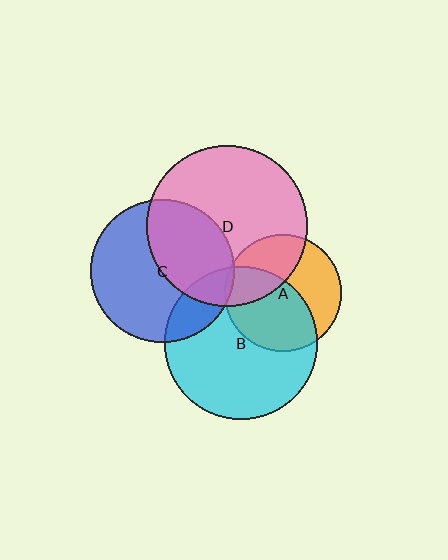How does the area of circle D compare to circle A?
Approximately 1.9 times.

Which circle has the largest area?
Circle D (pink).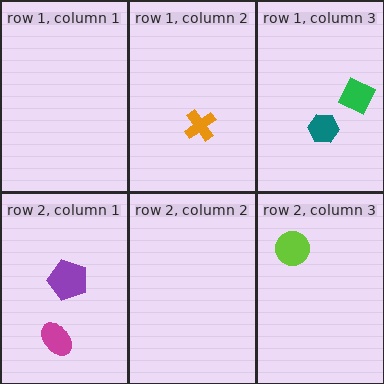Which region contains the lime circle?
The row 2, column 3 region.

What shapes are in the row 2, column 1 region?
The purple pentagon, the magenta ellipse.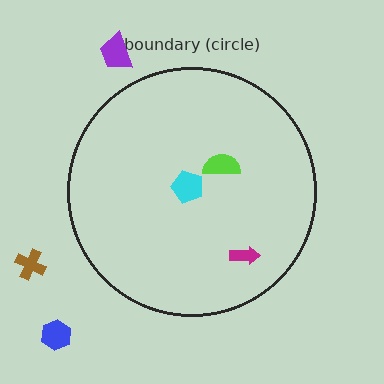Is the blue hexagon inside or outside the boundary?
Outside.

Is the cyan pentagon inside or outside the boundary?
Inside.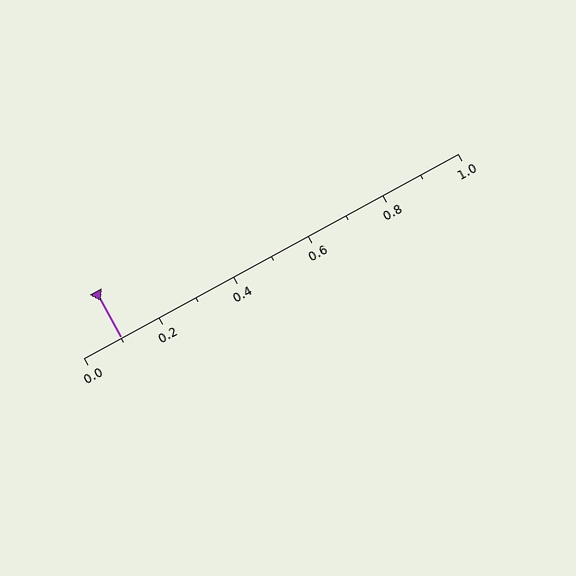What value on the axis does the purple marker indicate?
The marker indicates approximately 0.1.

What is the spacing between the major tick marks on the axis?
The major ticks are spaced 0.2 apart.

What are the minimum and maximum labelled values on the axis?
The axis runs from 0.0 to 1.0.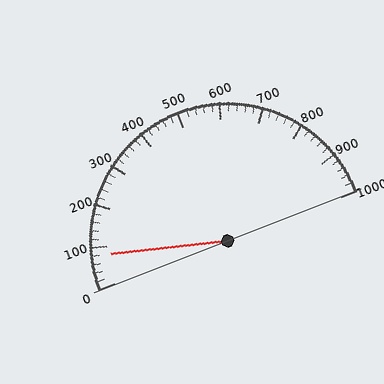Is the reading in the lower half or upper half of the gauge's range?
The reading is in the lower half of the range (0 to 1000).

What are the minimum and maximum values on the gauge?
The gauge ranges from 0 to 1000.